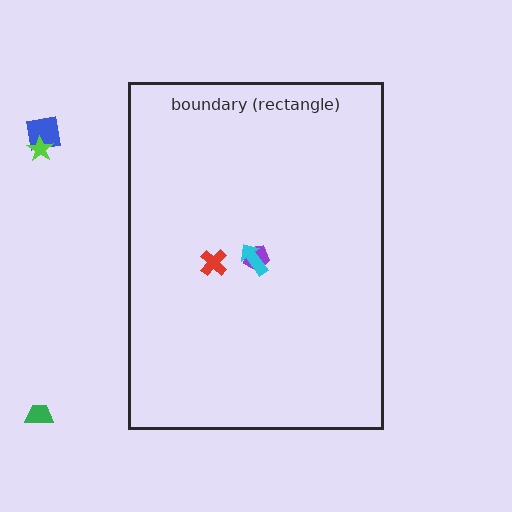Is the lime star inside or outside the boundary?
Outside.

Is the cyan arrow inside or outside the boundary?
Inside.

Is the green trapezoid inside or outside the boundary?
Outside.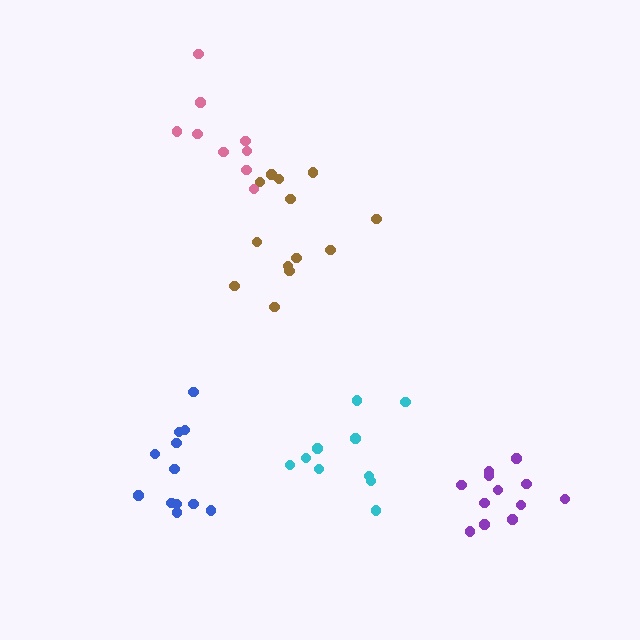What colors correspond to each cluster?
The clusters are colored: pink, cyan, purple, brown, blue.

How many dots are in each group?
Group 1: 9 dots, Group 2: 10 dots, Group 3: 12 dots, Group 4: 13 dots, Group 5: 12 dots (56 total).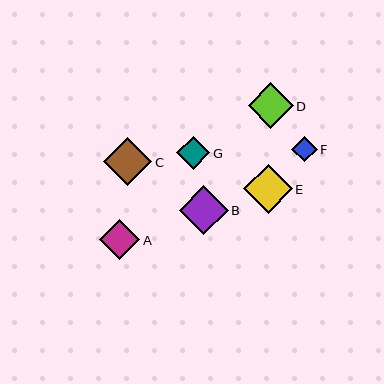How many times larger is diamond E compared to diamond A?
Diamond E is approximately 1.2 times the size of diamond A.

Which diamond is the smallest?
Diamond F is the smallest with a size of approximately 25 pixels.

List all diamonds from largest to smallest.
From largest to smallest: B, C, E, D, A, G, F.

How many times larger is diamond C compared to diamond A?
Diamond C is approximately 1.2 times the size of diamond A.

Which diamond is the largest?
Diamond B is the largest with a size of approximately 49 pixels.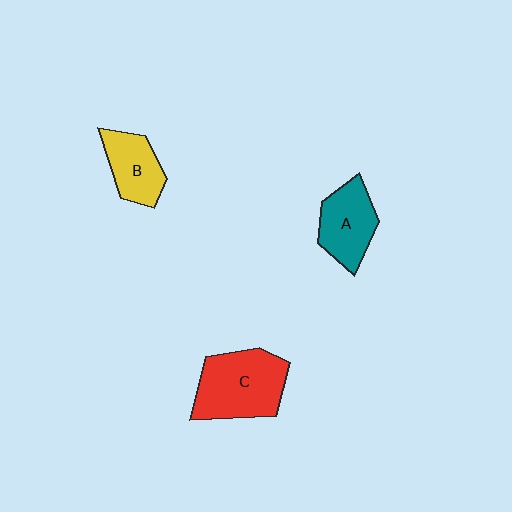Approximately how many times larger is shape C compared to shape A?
Approximately 1.4 times.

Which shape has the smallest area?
Shape B (yellow).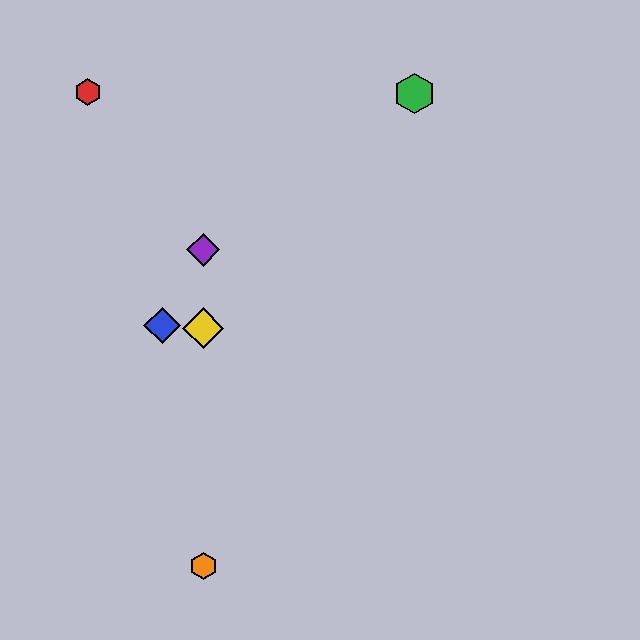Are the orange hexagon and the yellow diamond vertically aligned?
Yes, both are at x≈203.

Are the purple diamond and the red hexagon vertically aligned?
No, the purple diamond is at x≈203 and the red hexagon is at x≈88.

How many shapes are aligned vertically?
3 shapes (the yellow diamond, the purple diamond, the orange hexagon) are aligned vertically.